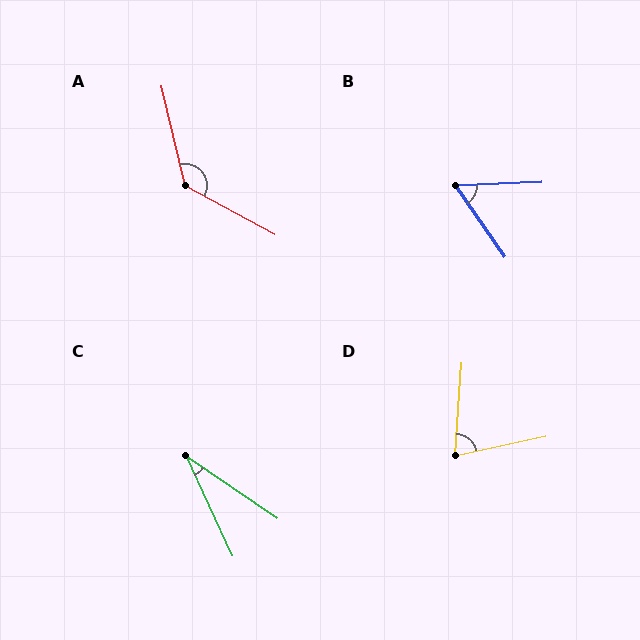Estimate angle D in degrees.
Approximately 74 degrees.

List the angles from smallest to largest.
C (31°), B (57°), D (74°), A (132°).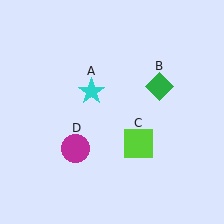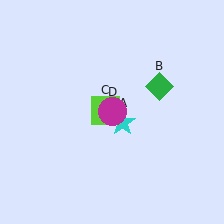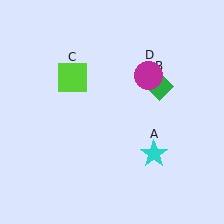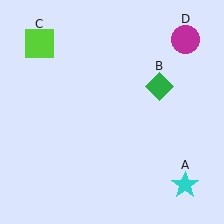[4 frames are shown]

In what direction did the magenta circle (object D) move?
The magenta circle (object D) moved up and to the right.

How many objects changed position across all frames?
3 objects changed position: cyan star (object A), lime square (object C), magenta circle (object D).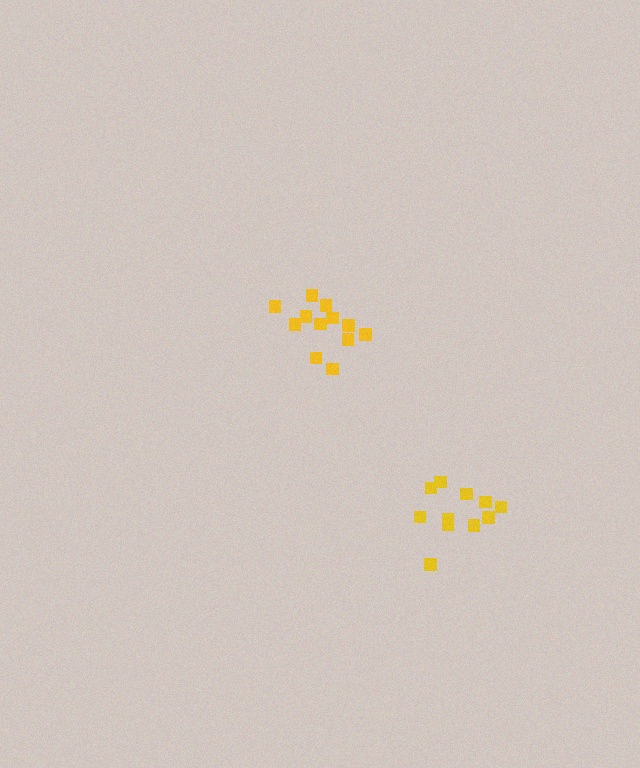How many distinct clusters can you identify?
There are 2 distinct clusters.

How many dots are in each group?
Group 1: 12 dots, Group 2: 11 dots (23 total).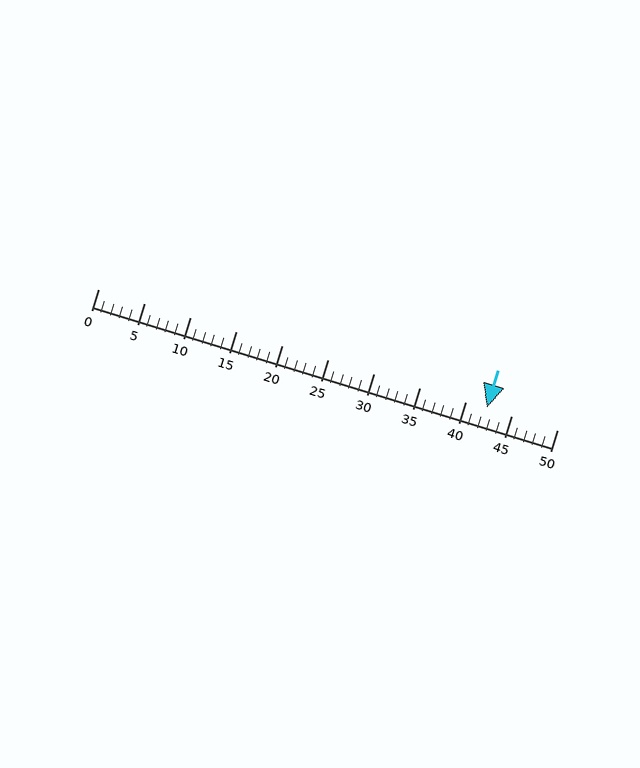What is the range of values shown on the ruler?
The ruler shows values from 0 to 50.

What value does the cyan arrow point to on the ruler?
The cyan arrow points to approximately 42.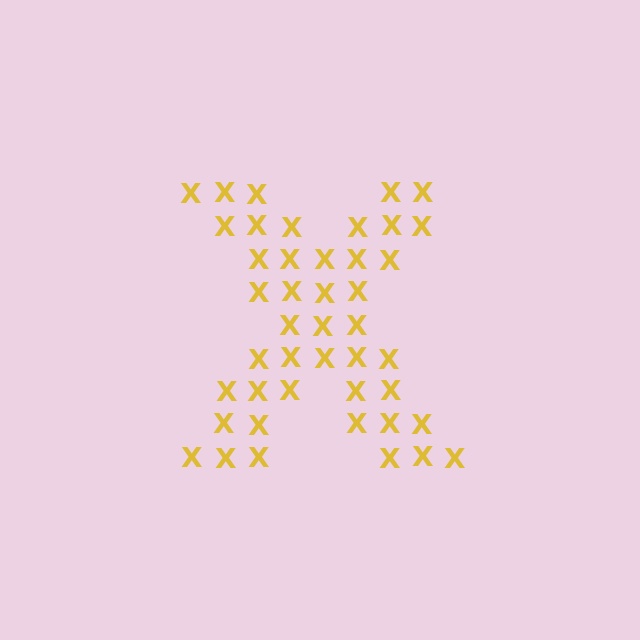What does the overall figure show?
The overall figure shows the letter X.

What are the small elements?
The small elements are letter X's.